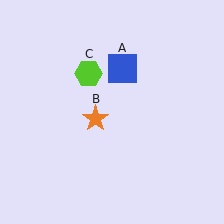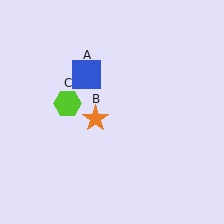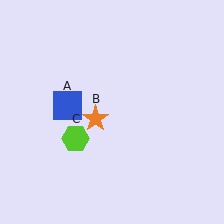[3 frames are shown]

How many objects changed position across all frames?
2 objects changed position: blue square (object A), lime hexagon (object C).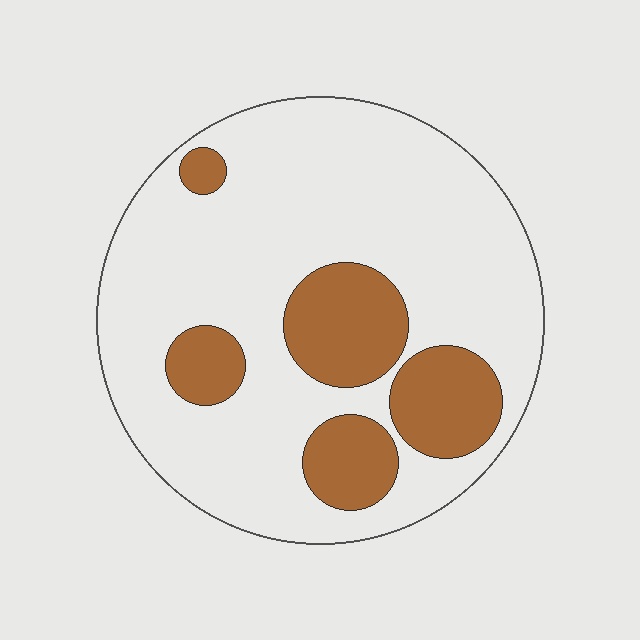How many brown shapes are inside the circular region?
5.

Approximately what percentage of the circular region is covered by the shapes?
Approximately 25%.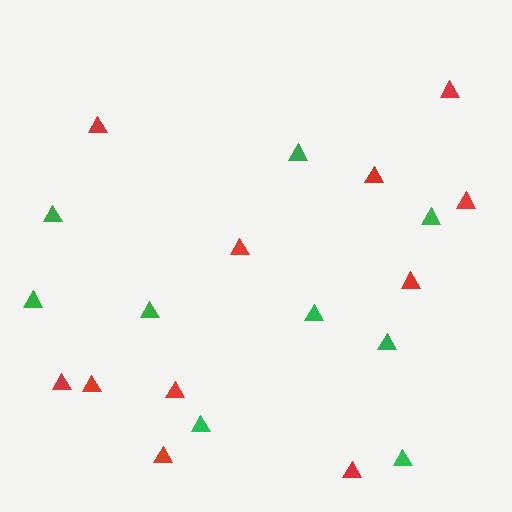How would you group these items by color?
There are 2 groups: one group of red triangles (11) and one group of green triangles (9).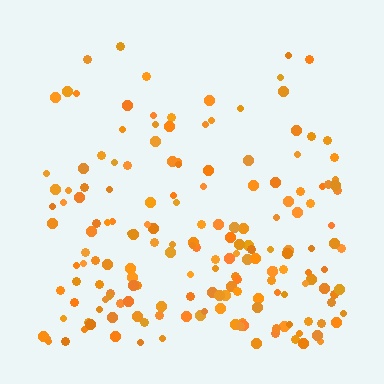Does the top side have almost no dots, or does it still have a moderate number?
Still a moderate number, just noticeably fewer than the bottom.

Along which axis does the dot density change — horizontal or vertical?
Vertical.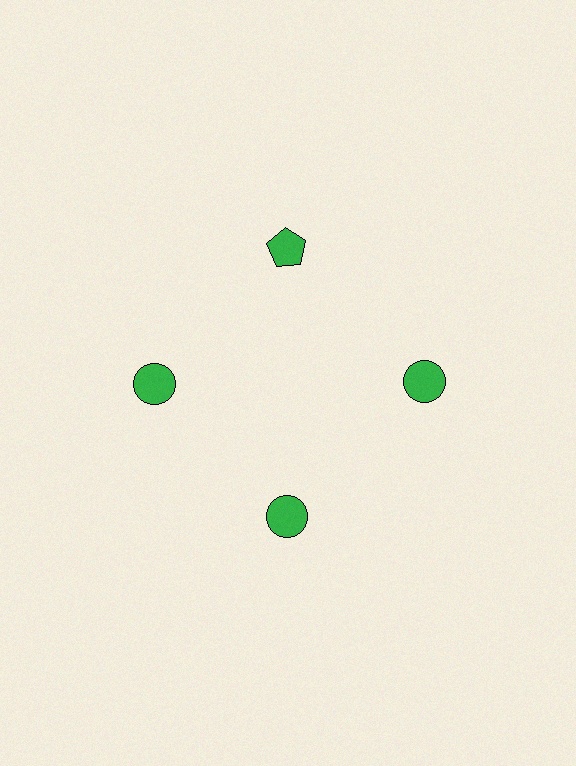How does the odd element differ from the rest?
It has a different shape: pentagon instead of circle.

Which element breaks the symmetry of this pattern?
The green pentagon at roughly the 12 o'clock position breaks the symmetry. All other shapes are green circles.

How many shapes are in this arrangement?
There are 4 shapes arranged in a ring pattern.